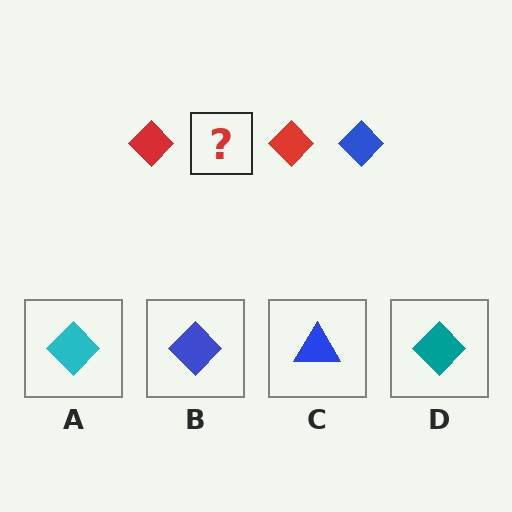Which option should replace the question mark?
Option B.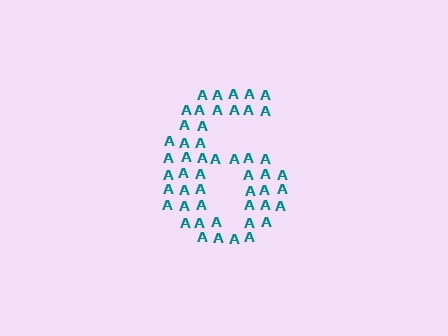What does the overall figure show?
The overall figure shows the digit 6.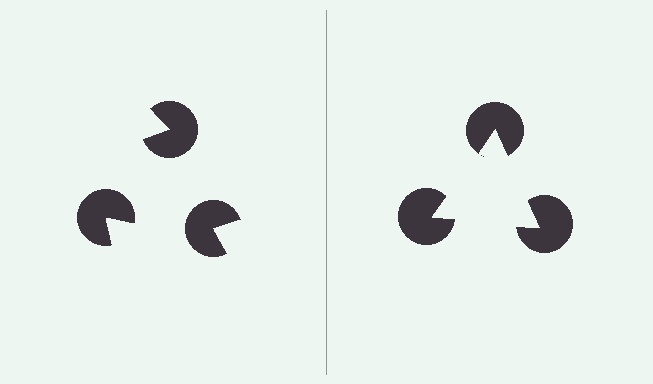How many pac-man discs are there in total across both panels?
6 — 3 on each side.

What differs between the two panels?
The pac-man discs are positioned identically on both sides; only the wedge orientations differ. On the right they align to a triangle; on the left they are misaligned.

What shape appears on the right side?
An illusory triangle.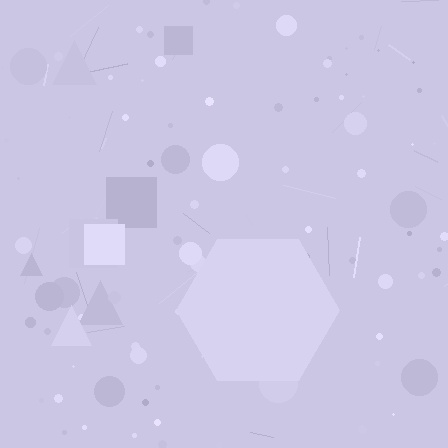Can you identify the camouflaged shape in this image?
The camouflaged shape is a hexagon.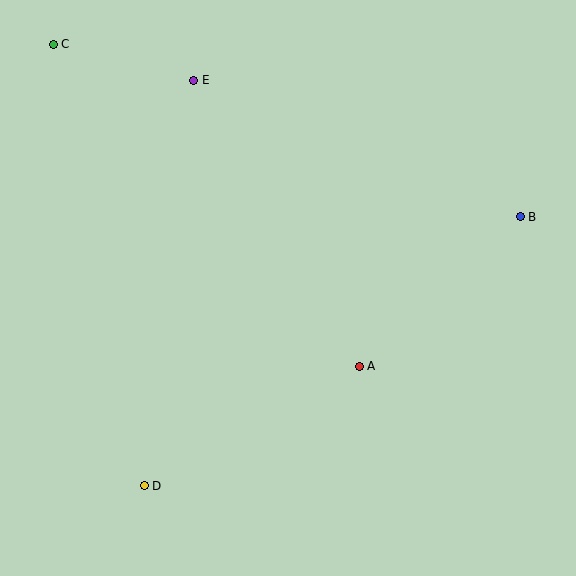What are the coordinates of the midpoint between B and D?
The midpoint between B and D is at (332, 351).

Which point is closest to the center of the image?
Point A at (359, 366) is closest to the center.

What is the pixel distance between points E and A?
The distance between E and A is 331 pixels.